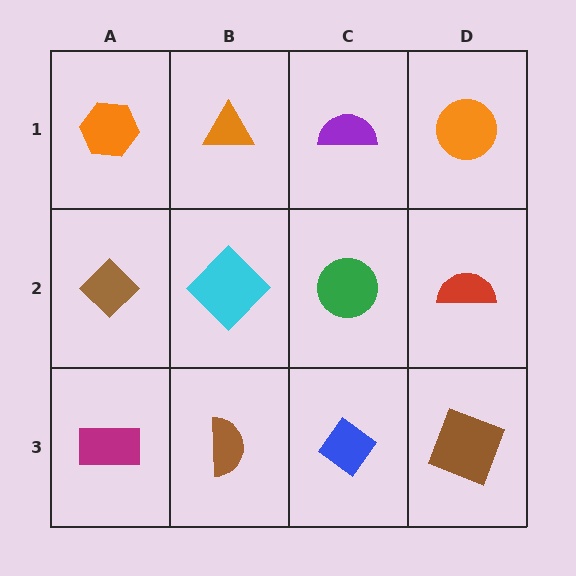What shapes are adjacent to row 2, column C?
A purple semicircle (row 1, column C), a blue diamond (row 3, column C), a cyan diamond (row 2, column B), a red semicircle (row 2, column D).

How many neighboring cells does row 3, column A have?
2.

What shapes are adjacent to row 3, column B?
A cyan diamond (row 2, column B), a magenta rectangle (row 3, column A), a blue diamond (row 3, column C).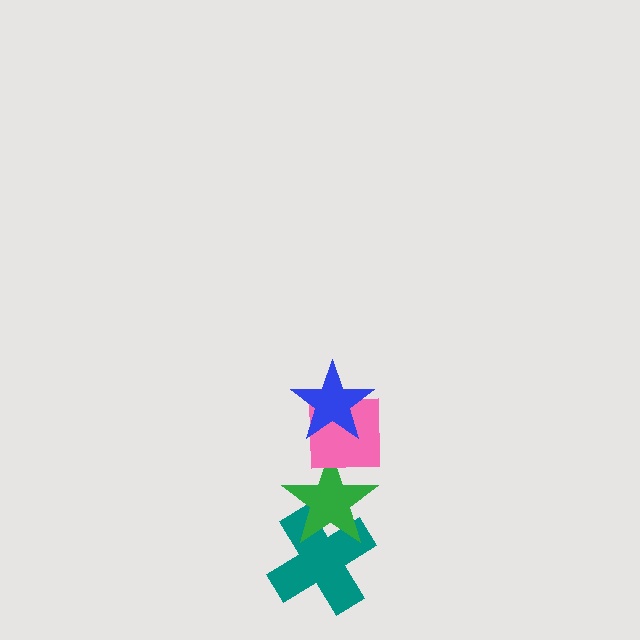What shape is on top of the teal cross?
The green star is on top of the teal cross.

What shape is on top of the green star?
The pink square is on top of the green star.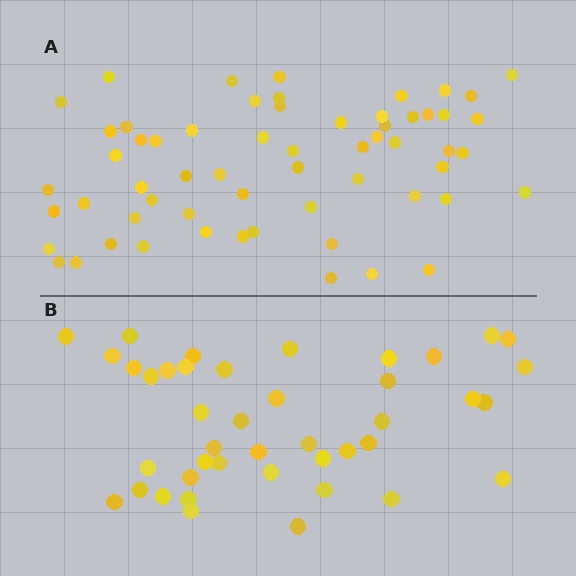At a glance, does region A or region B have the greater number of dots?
Region A (the top region) has more dots.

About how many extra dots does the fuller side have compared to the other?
Region A has approximately 20 more dots than region B.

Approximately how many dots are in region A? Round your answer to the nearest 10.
About 60 dots.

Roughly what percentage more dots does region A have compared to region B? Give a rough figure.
About 45% more.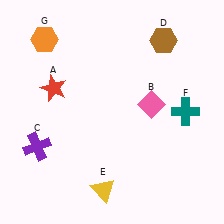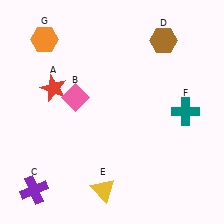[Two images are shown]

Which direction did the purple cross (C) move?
The purple cross (C) moved down.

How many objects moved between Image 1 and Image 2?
2 objects moved between the two images.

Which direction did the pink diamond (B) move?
The pink diamond (B) moved left.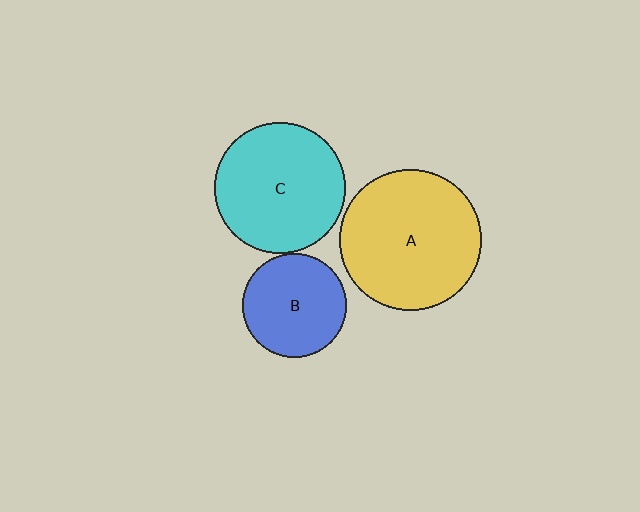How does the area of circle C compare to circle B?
Approximately 1.6 times.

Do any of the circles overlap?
No, none of the circles overlap.